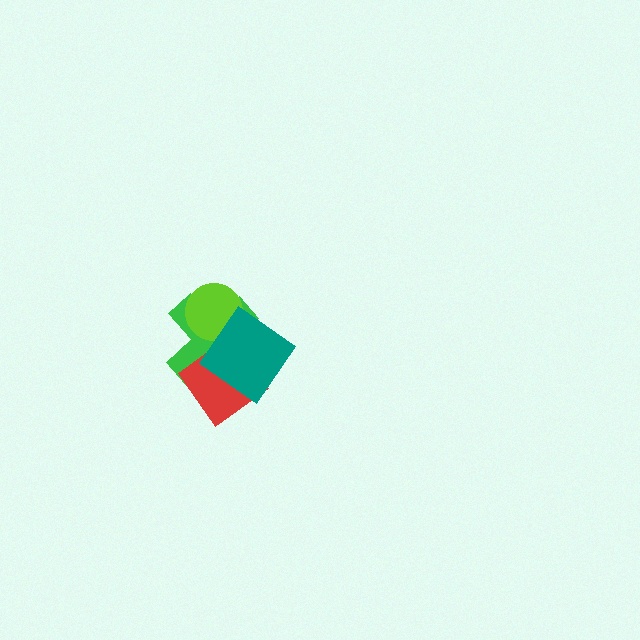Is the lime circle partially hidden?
Yes, it is partially covered by another shape.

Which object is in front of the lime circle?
The teal diamond is in front of the lime circle.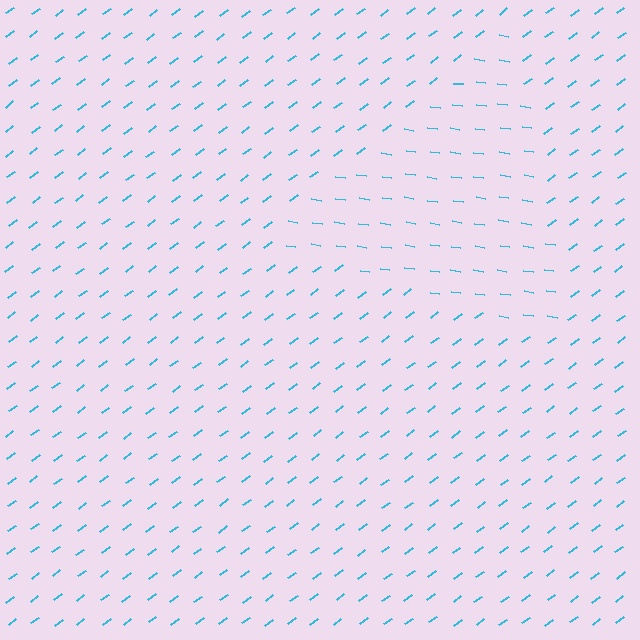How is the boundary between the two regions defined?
The boundary is defined purely by a change in line orientation (approximately 45 degrees difference). All lines are the same color and thickness.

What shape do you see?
I see a triangle.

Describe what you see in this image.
The image is filled with small cyan line segments. A triangle region in the image has lines oriented differently from the surrounding lines, creating a visible texture boundary.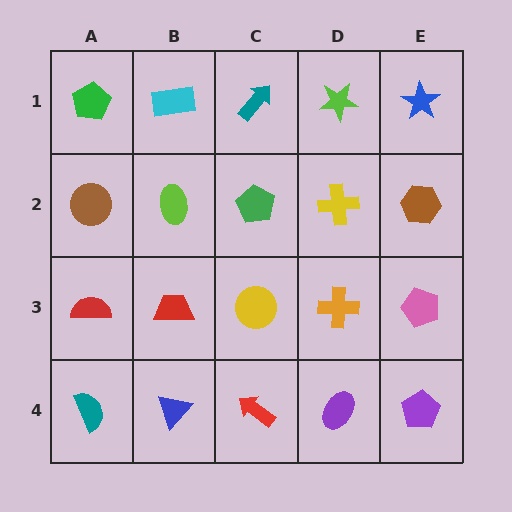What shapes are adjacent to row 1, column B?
A lime ellipse (row 2, column B), a green pentagon (row 1, column A), a teal arrow (row 1, column C).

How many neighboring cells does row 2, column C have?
4.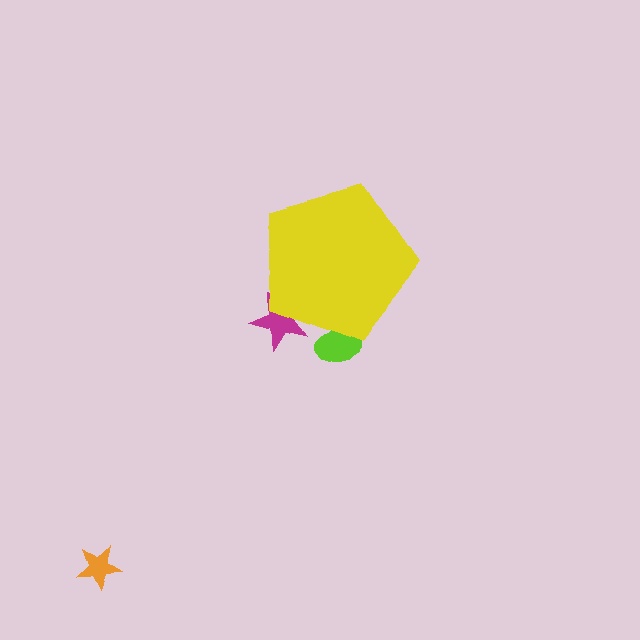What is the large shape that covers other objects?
A yellow pentagon.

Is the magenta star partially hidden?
Yes, the magenta star is partially hidden behind the yellow pentagon.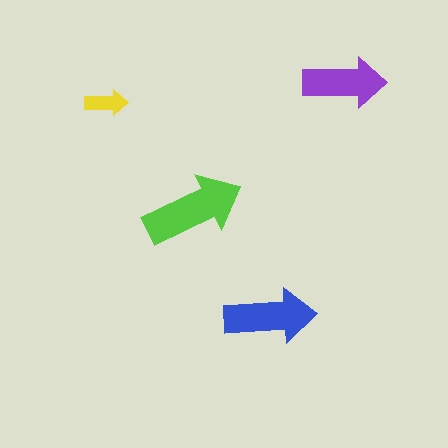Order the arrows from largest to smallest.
the lime one, the blue one, the purple one, the yellow one.